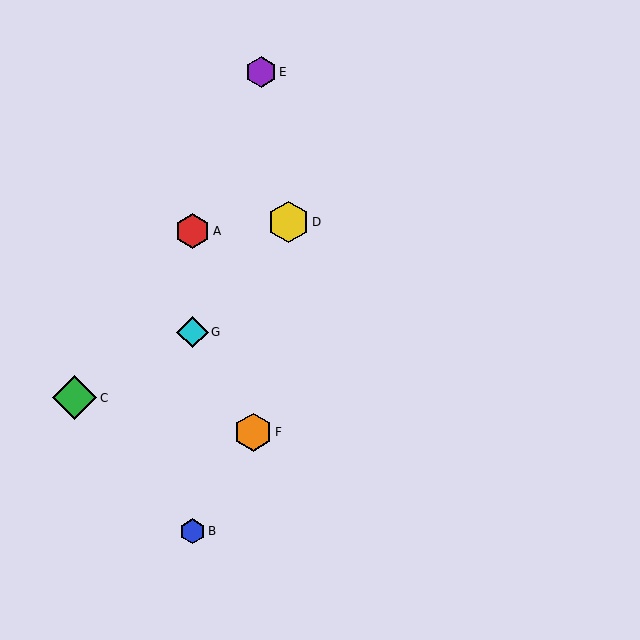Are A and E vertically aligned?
No, A is at x≈192 and E is at x≈261.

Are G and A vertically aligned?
Yes, both are at x≈192.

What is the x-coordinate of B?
Object B is at x≈192.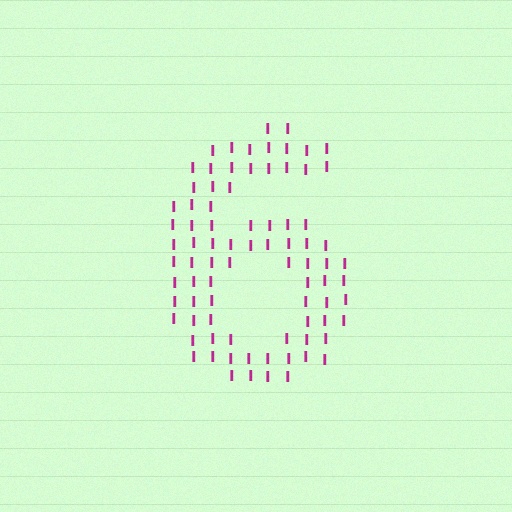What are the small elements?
The small elements are letter I's.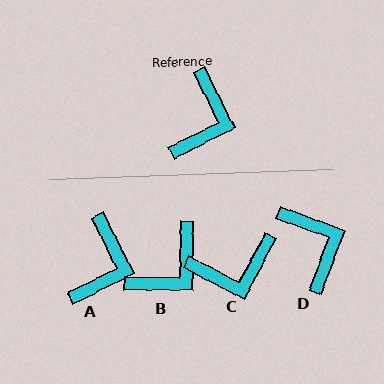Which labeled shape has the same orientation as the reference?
A.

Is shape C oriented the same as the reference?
No, it is off by about 55 degrees.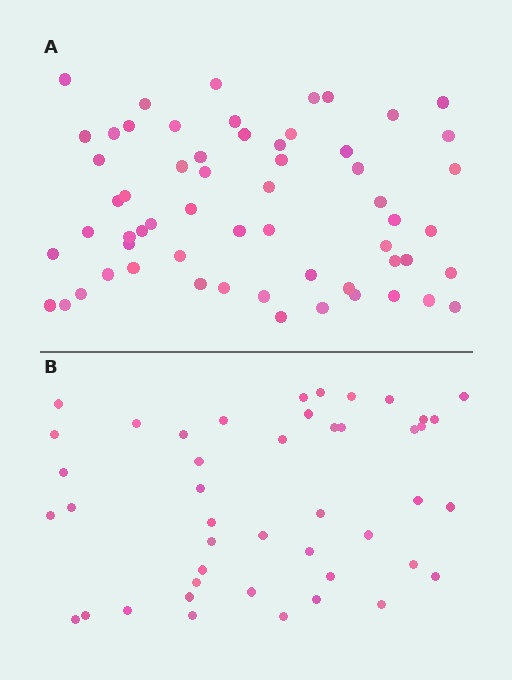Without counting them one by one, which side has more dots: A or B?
Region A (the top region) has more dots.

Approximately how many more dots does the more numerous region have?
Region A has approximately 15 more dots than region B.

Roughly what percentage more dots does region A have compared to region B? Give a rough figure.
About 35% more.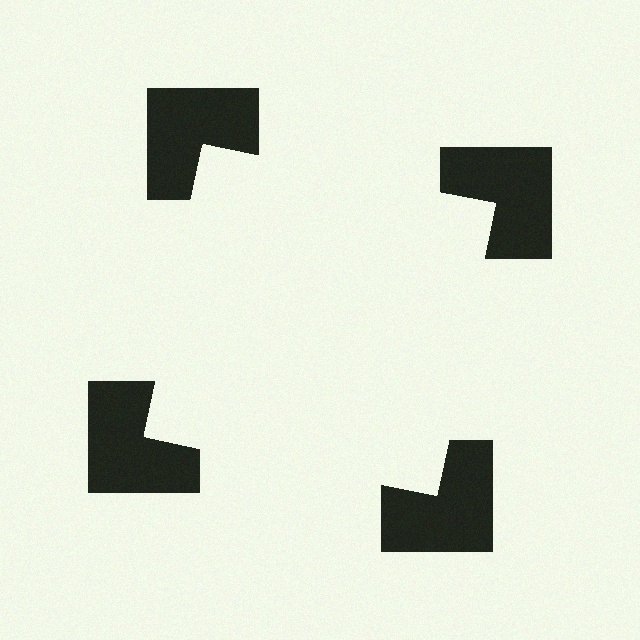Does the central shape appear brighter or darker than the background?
It typically appears slightly brighter than the background, even though no actual brightness change is drawn.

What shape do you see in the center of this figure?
An illusory square — its edges are inferred from the aligned wedge cuts in the notched squares, not physically drawn.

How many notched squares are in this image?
There are 4 — one at each vertex of the illusory square.